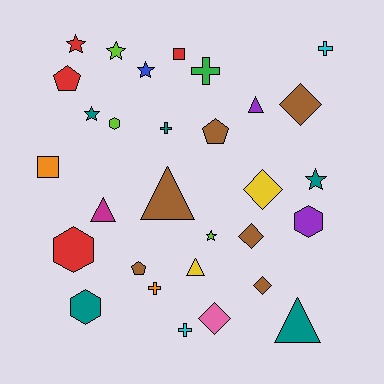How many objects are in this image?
There are 30 objects.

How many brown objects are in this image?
There are 6 brown objects.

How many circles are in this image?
There are no circles.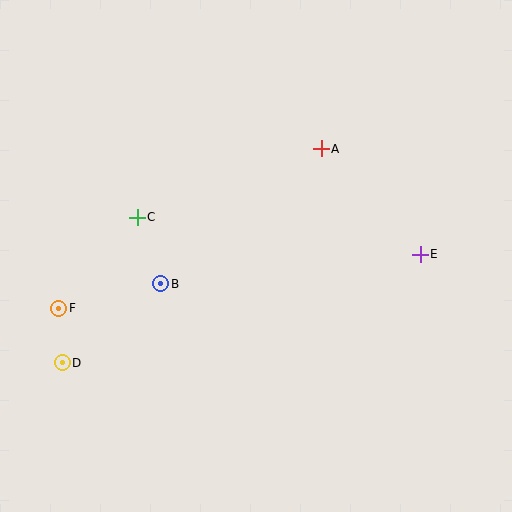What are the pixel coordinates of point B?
Point B is at (161, 284).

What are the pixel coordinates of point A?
Point A is at (321, 149).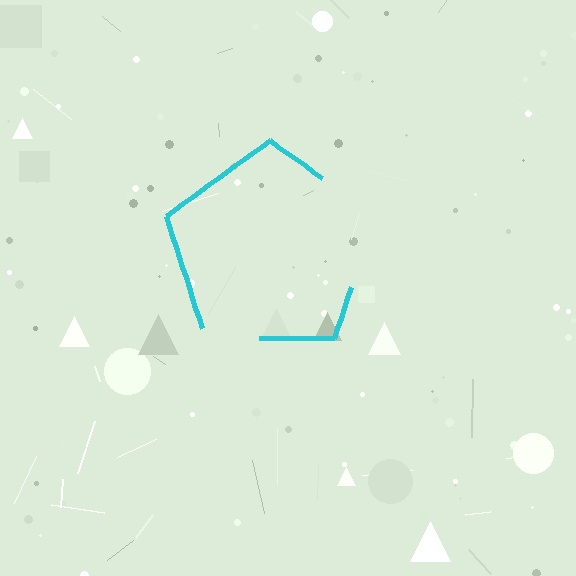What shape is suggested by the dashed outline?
The dashed outline suggests a pentagon.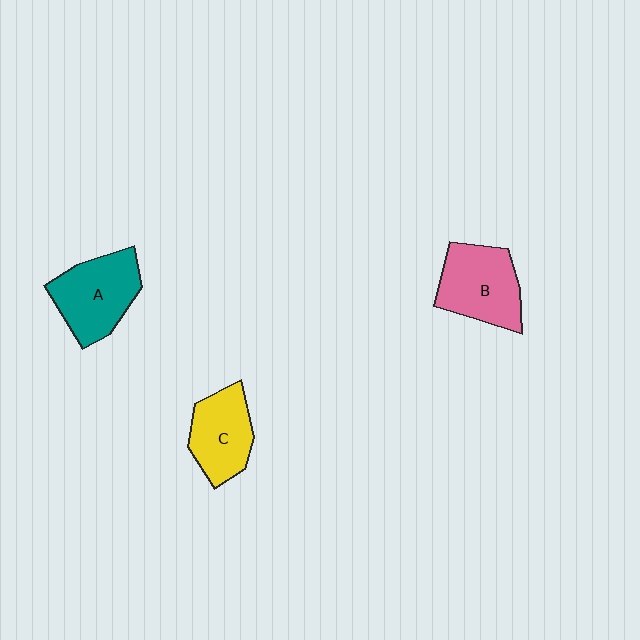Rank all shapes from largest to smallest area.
From largest to smallest: A (teal), B (pink), C (yellow).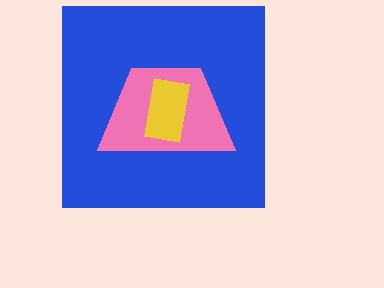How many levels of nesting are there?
3.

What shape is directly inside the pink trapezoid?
The yellow rectangle.